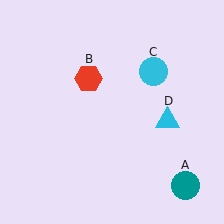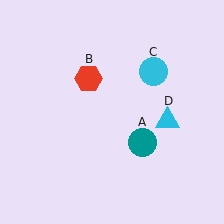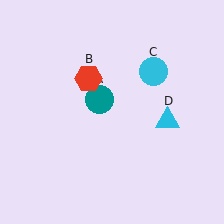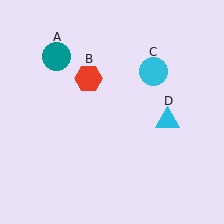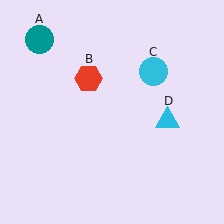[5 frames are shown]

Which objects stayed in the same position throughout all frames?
Red hexagon (object B) and cyan circle (object C) and cyan triangle (object D) remained stationary.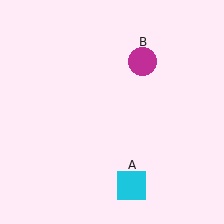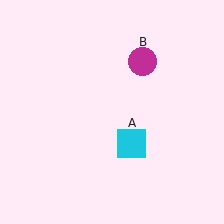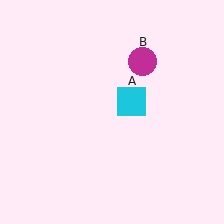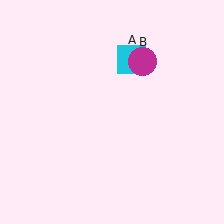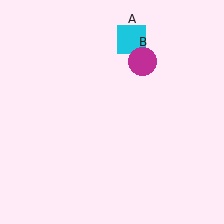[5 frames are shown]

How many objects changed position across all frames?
1 object changed position: cyan square (object A).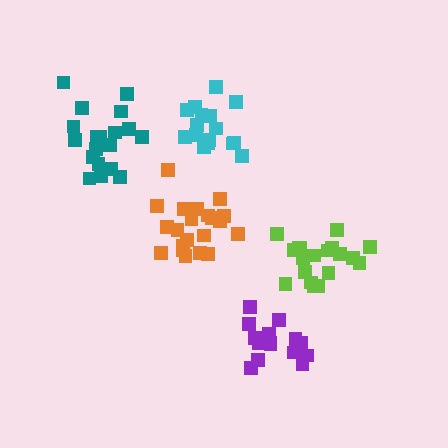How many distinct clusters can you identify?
There are 5 distinct clusters.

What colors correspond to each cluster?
The clusters are colored: orange, lime, teal, purple, cyan.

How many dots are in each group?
Group 1: 21 dots, Group 2: 19 dots, Group 3: 20 dots, Group 4: 16 dots, Group 5: 16 dots (92 total).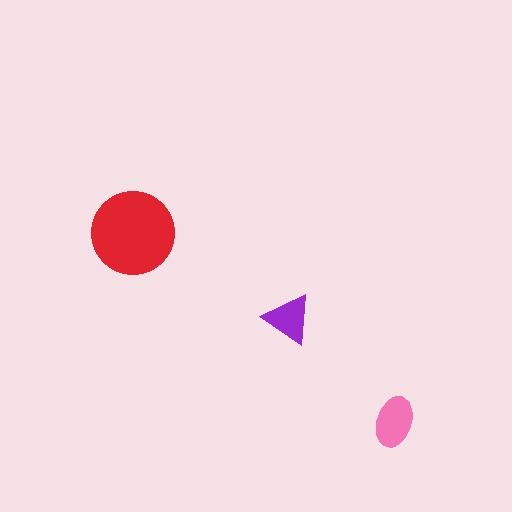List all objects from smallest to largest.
The purple triangle, the pink ellipse, the red circle.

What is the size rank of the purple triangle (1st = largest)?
3rd.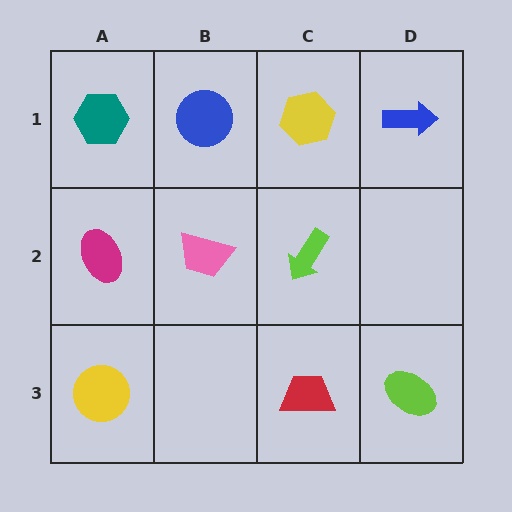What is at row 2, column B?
A pink trapezoid.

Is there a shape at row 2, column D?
No, that cell is empty.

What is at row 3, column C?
A red trapezoid.